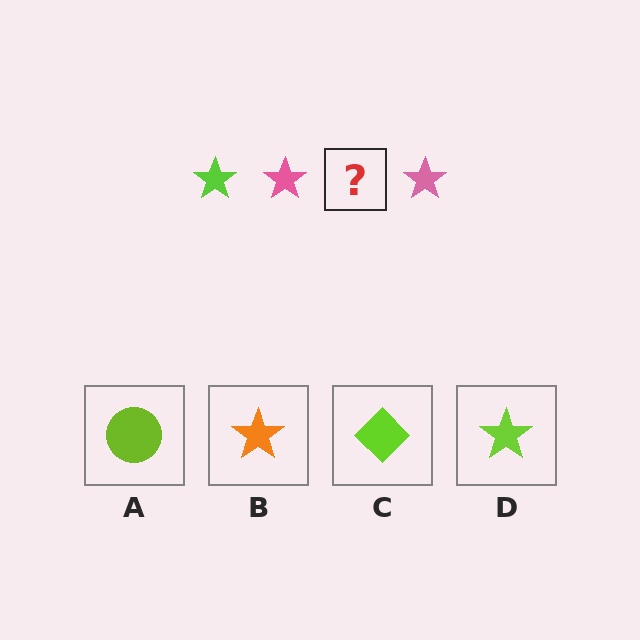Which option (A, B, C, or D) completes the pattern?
D.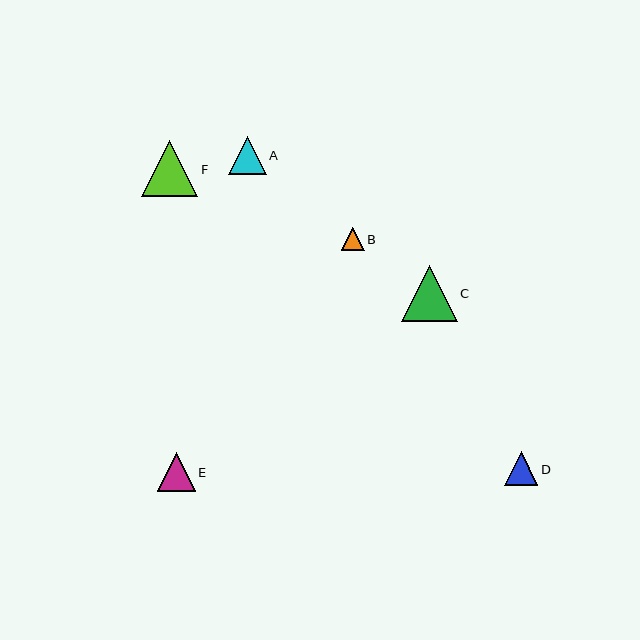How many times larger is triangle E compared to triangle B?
Triangle E is approximately 1.7 times the size of triangle B.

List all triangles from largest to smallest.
From largest to smallest: F, C, E, A, D, B.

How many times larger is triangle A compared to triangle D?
Triangle A is approximately 1.1 times the size of triangle D.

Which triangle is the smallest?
Triangle B is the smallest with a size of approximately 23 pixels.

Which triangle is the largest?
Triangle F is the largest with a size of approximately 56 pixels.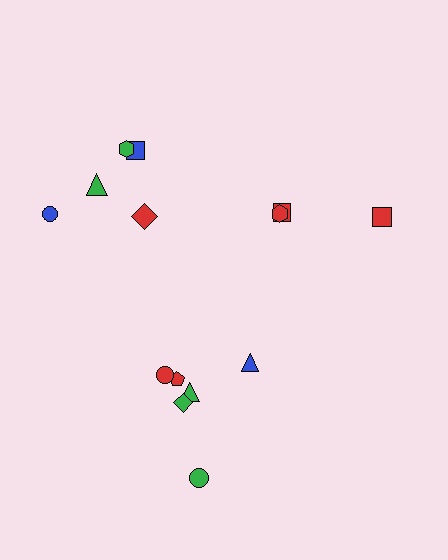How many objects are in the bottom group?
There are 6 objects.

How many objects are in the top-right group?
There are 3 objects.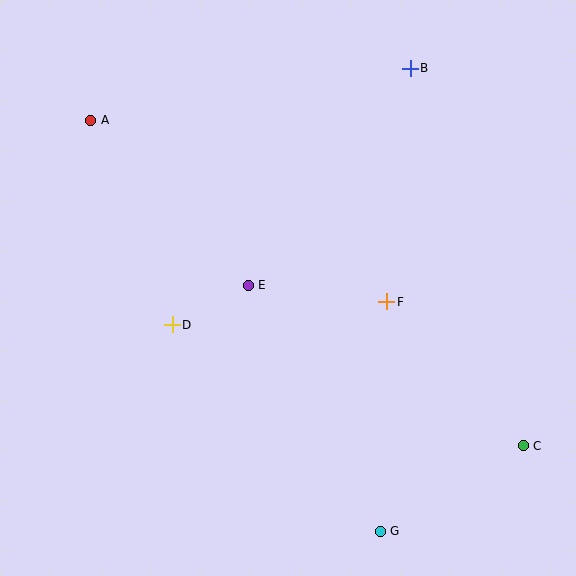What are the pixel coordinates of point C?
Point C is at (523, 446).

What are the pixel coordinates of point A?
Point A is at (91, 120).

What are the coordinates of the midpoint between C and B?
The midpoint between C and B is at (467, 257).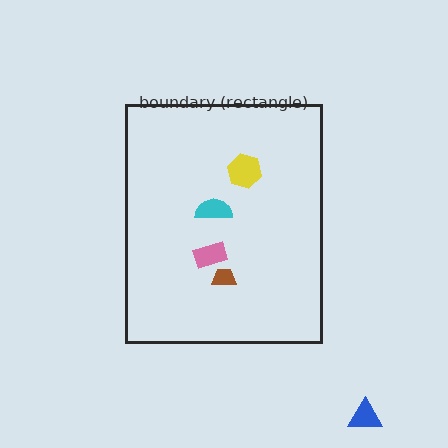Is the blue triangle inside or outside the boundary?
Outside.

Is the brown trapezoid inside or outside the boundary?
Inside.